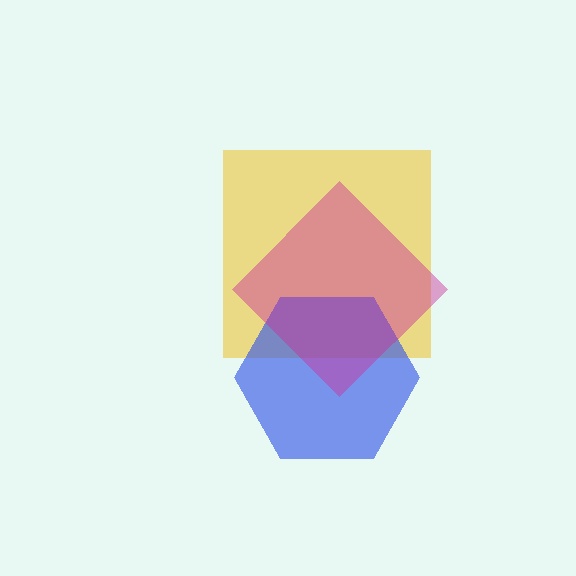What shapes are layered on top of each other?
The layered shapes are: a yellow square, a blue hexagon, a magenta diamond.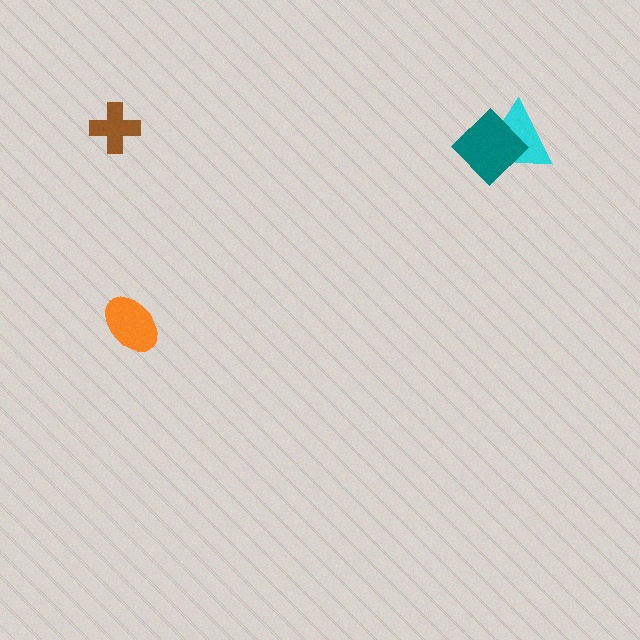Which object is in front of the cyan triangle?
The teal diamond is in front of the cyan triangle.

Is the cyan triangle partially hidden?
Yes, it is partially covered by another shape.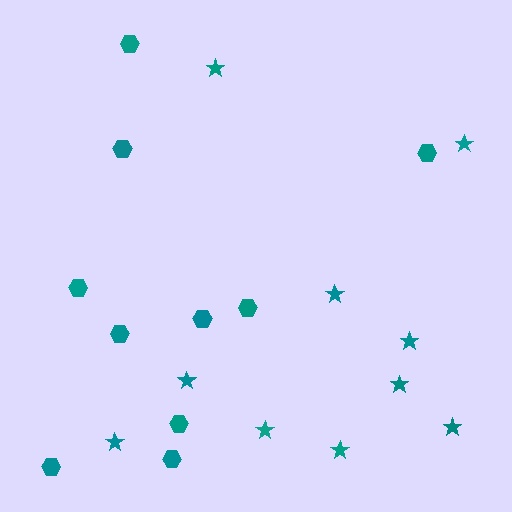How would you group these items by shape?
There are 2 groups: one group of stars (10) and one group of hexagons (10).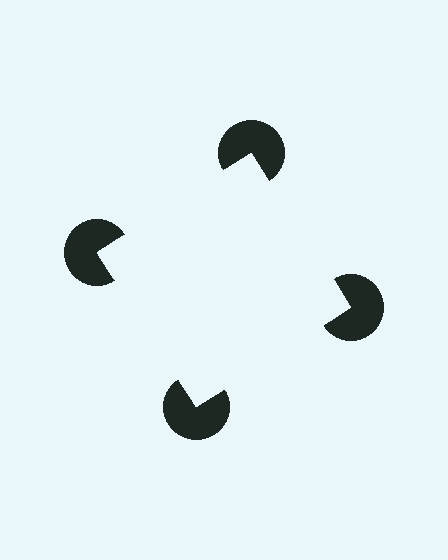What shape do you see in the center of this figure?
An illusory square — its edges are inferred from the aligned wedge cuts in the pac-man discs, not physically drawn.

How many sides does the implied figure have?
4 sides.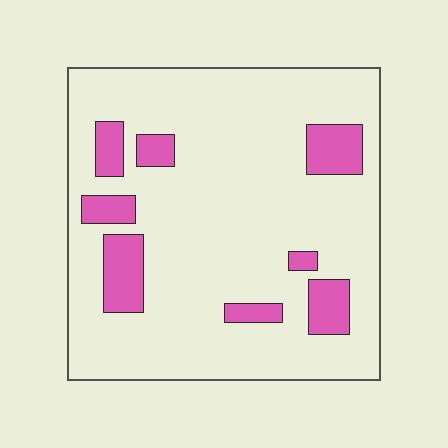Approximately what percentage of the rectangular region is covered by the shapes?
Approximately 15%.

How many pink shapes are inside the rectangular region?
8.